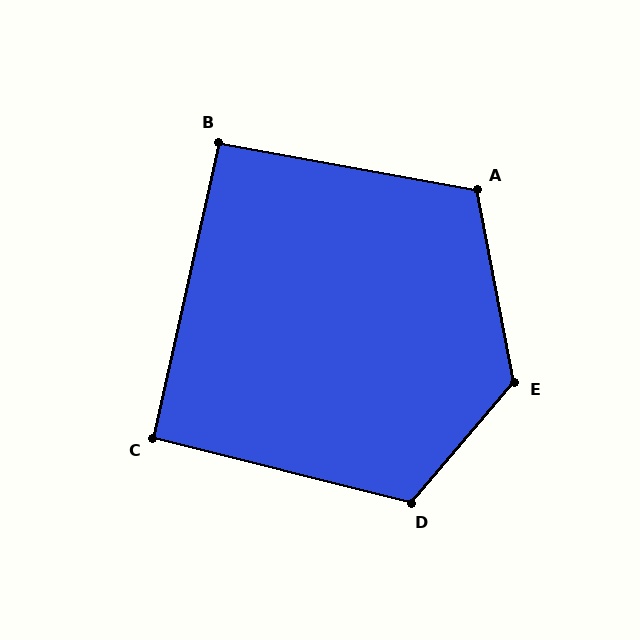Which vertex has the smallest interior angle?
C, at approximately 92 degrees.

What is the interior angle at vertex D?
Approximately 117 degrees (obtuse).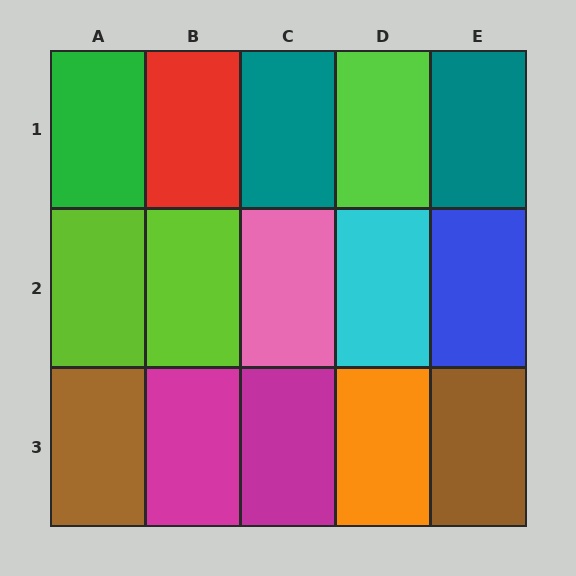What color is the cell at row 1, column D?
Lime.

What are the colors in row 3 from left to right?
Brown, magenta, magenta, orange, brown.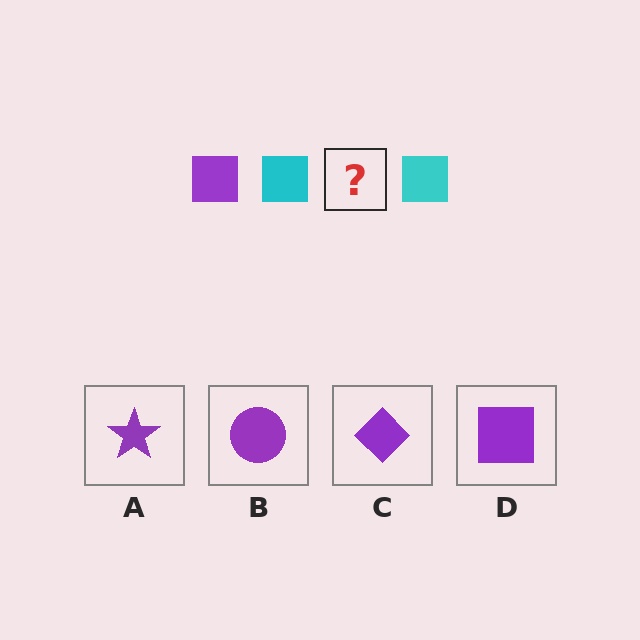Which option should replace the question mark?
Option D.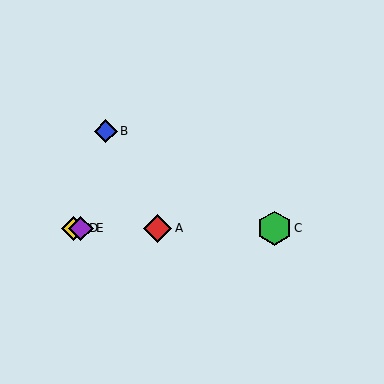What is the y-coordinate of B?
Object B is at y≈131.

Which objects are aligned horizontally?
Objects A, C, D, E are aligned horizontally.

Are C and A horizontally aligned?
Yes, both are at y≈228.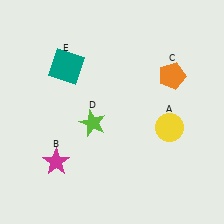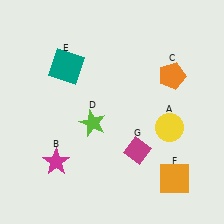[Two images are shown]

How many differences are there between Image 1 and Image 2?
There are 2 differences between the two images.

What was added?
An orange square (F), a magenta diamond (G) were added in Image 2.